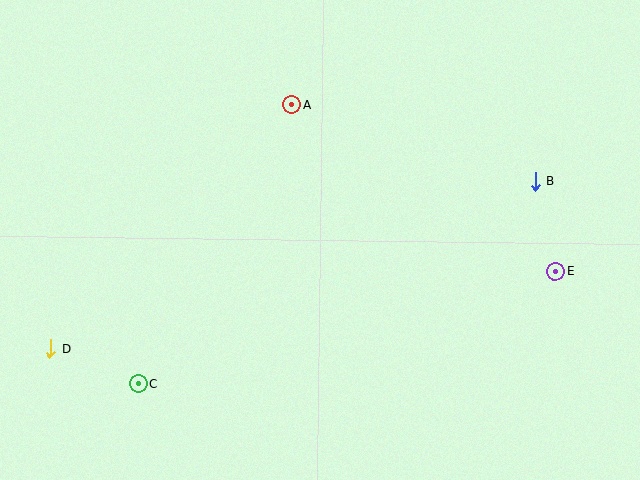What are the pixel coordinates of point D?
Point D is at (50, 348).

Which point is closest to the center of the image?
Point A at (292, 104) is closest to the center.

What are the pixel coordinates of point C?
Point C is at (138, 383).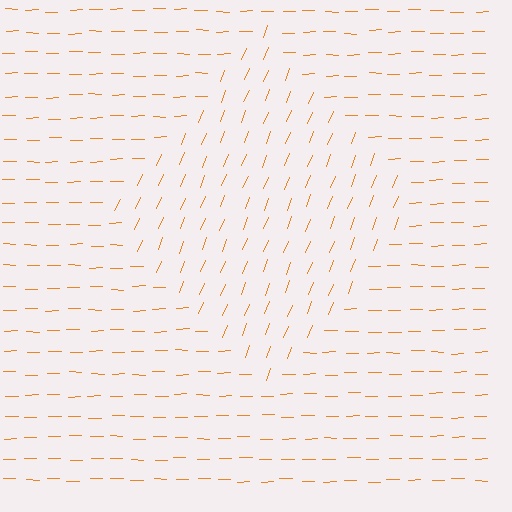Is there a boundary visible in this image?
Yes, there is a texture boundary formed by a change in line orientation.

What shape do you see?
I see a diamond.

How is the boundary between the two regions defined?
The boundary is defined purely by a change in line orientation (approximately 67 degrees difference). All lines are the same color and thickness.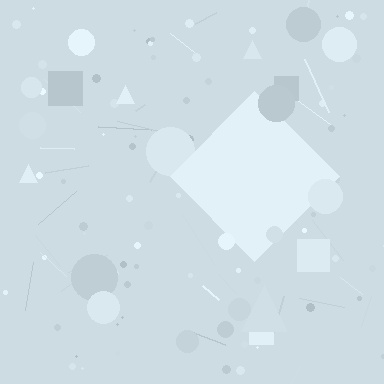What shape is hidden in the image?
A diamond is hidden in the image.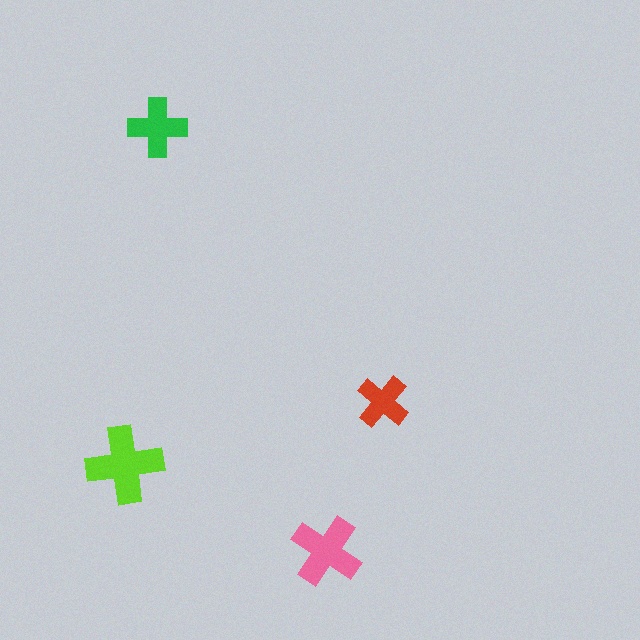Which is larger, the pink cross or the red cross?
The pink one.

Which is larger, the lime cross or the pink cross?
The lime one.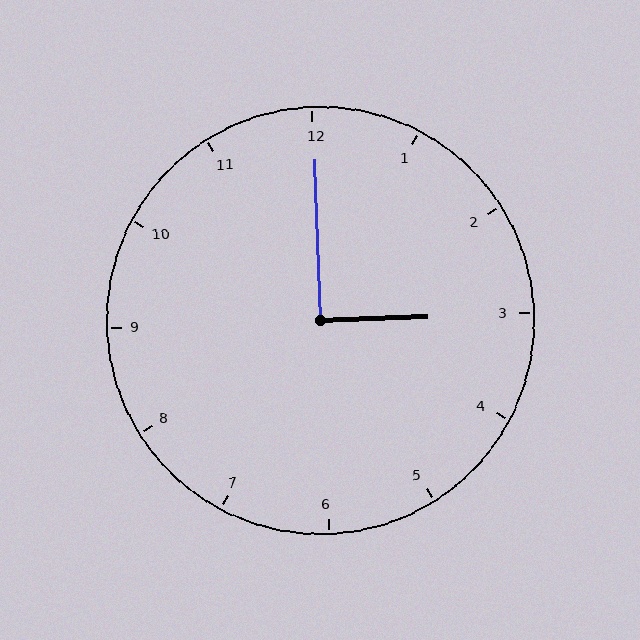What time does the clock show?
3:00.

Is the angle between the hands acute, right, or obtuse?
It is right.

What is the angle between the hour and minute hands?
Approximately 90 degrees.